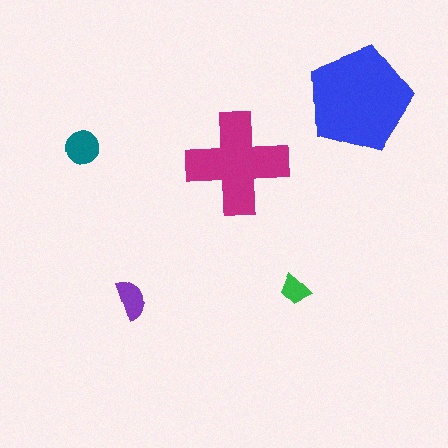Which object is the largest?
The blue pentagon.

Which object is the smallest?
The green trapezoid.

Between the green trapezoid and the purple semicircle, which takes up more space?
The purple semicircle.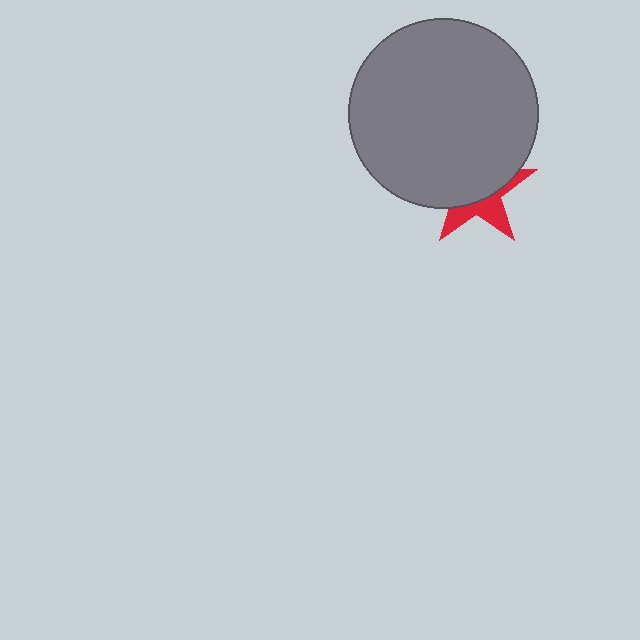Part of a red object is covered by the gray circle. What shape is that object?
It is a star.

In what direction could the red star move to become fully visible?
The red star could move down. That would shift it out from behind the gray circle entirely.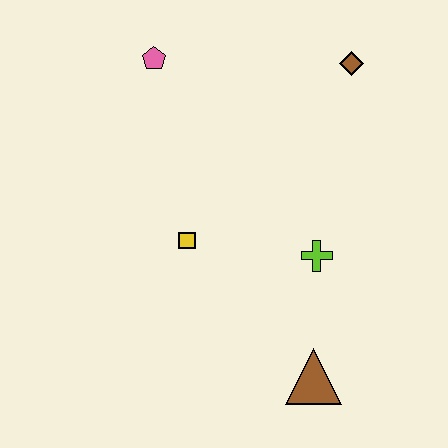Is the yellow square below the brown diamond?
Yes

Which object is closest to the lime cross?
The brown triangle is closest to the lime cross.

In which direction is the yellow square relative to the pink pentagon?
The yellow square is below the pink pentagon.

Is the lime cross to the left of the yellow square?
No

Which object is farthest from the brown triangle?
The pink pentagon is farthest from the brown triangle.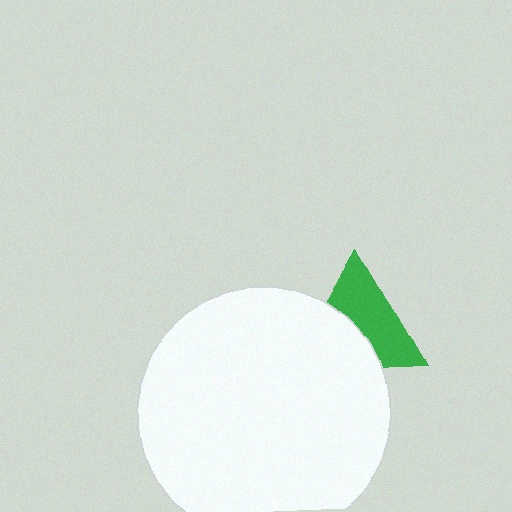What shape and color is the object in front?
The object in front is a white circle.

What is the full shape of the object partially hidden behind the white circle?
The partially hidden object is a green triangle.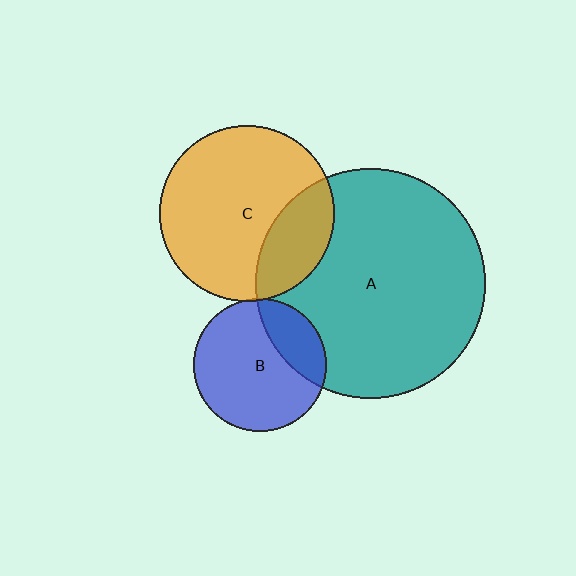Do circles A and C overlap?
Yes.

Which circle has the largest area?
Circle A (teal).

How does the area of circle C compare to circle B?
Approximately 1.7 times.